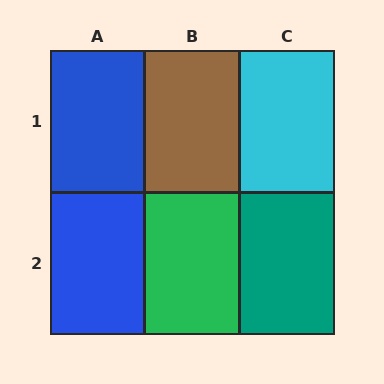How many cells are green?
1 cell is green.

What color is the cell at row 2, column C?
Teal.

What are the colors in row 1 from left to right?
Blue, brown, cyan.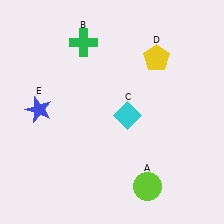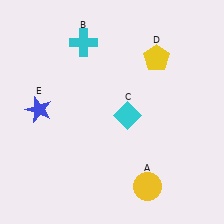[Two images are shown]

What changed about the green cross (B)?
In Image 1, B is green. In Image 2, it changed to cyan.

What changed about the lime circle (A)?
In Image 1, A is lime. In Image 2, it changed to yellow.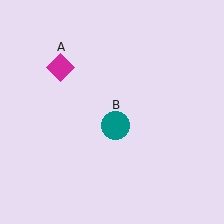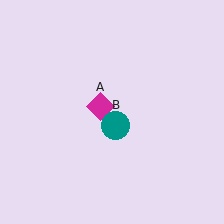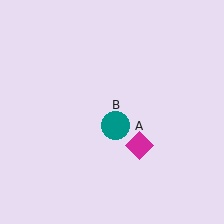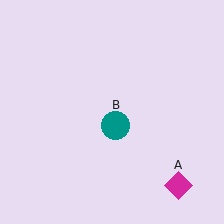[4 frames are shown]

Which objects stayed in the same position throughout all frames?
Teal circle (object B) remained stationary.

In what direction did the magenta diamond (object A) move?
The magenta diamond (object A) moved down and to the right.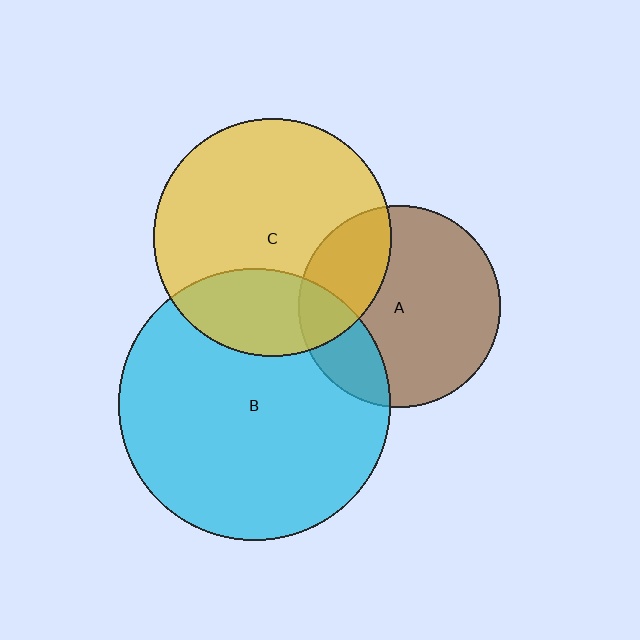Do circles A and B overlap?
Yes.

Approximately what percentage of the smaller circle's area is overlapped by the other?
Approximately 20%.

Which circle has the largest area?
Circle B (cyan).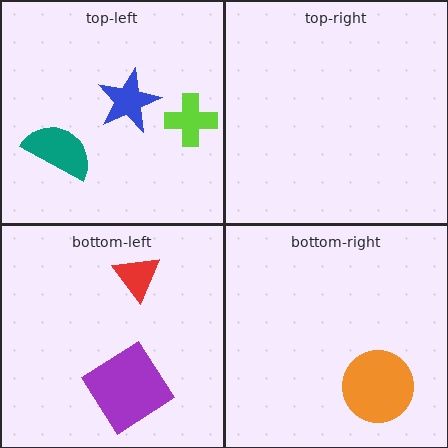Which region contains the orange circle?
The bottom-right region.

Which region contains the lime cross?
The top-left region.